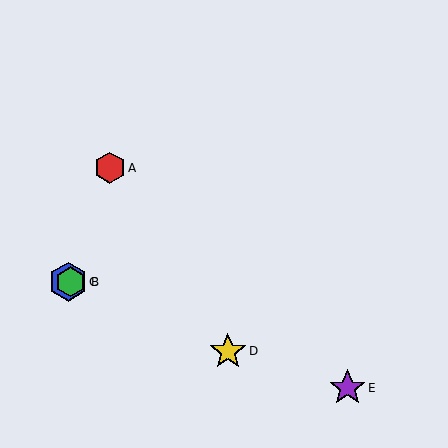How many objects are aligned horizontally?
2 objects (B, C) are aligned horizontally.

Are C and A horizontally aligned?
No, C is at y≈282 and A is at y≈168.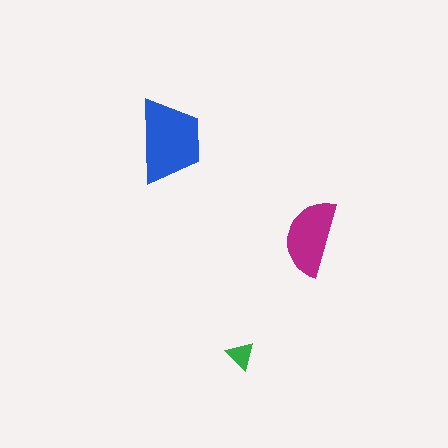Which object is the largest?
The blue trapezoid.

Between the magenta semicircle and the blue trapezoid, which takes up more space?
The blue trapezoid.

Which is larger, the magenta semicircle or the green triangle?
The magenta semicircle.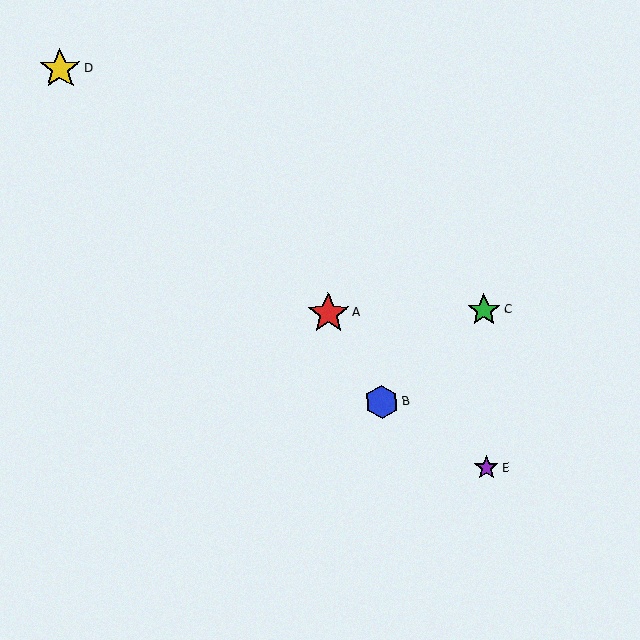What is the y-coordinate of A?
Object A is at y≈313.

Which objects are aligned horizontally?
Objects A, C are aligned horizontally.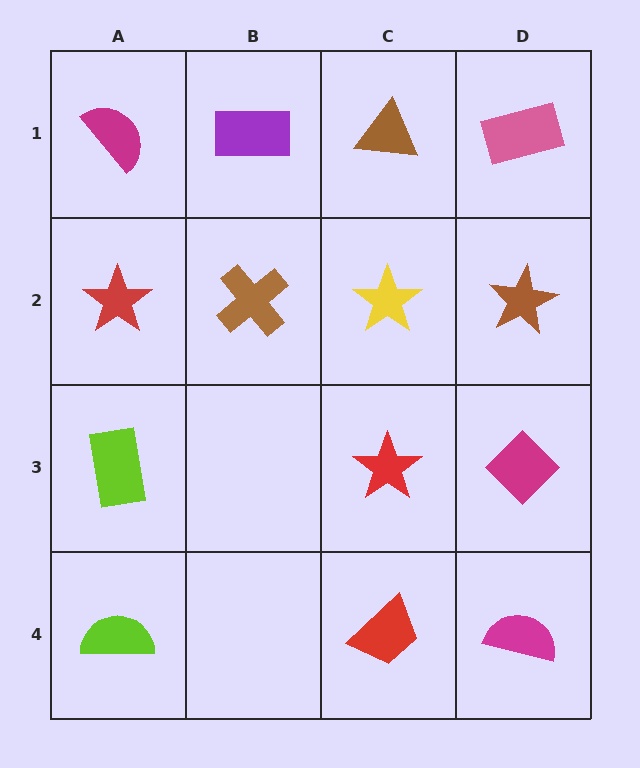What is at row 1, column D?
A pink rectangle.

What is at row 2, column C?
A yellow star.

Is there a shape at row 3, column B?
No, that cell is empty.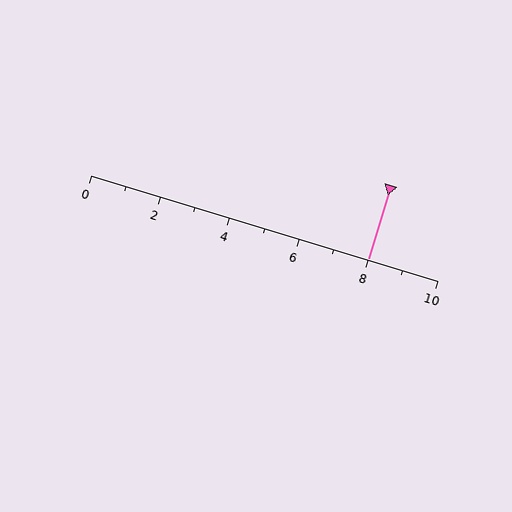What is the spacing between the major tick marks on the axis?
The major ticks are spaced 2 apart.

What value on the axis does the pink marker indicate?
The marker indicates approximately 8.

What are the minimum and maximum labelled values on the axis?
The axis runs from 0 to 10.